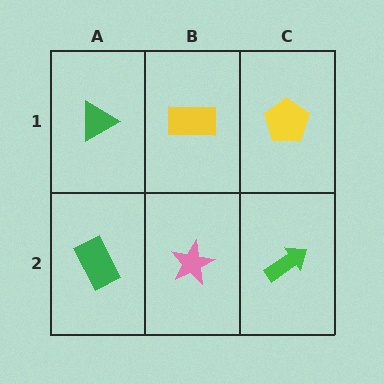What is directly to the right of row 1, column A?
A yellow rectangle.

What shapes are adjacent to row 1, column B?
A pink star (row 2, column B), a green triangle (row 1, column A), a yellow pentagon (row 1, column C).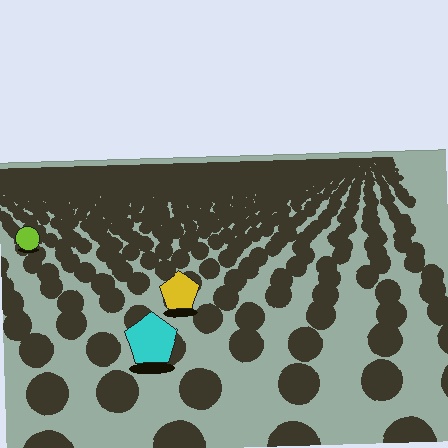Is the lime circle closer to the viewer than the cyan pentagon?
No. The cyan pentagon is closer — you can tell from the texture gradient: the ground texture is coarser near it.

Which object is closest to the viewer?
The cyan pentagon is closest. The texture marks near it are larger and more spread out.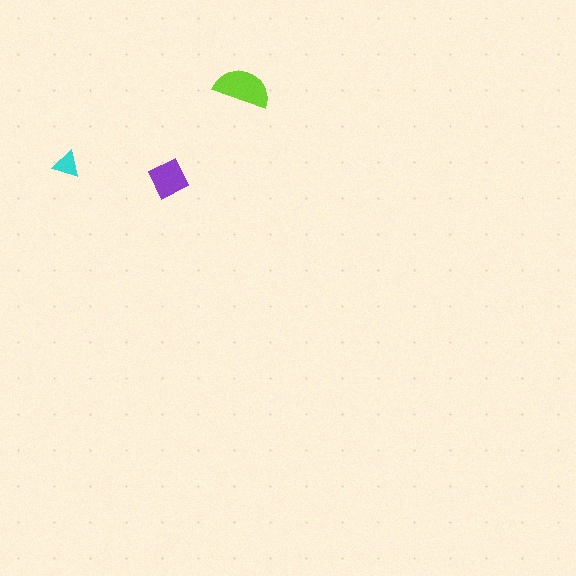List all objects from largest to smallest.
The lime semicircle, the purple square, the cyan triangle.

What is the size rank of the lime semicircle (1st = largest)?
1st.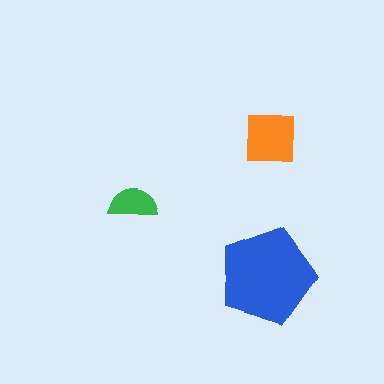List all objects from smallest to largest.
The green semicircle, the orange square, the blue pentagon.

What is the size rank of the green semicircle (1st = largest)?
3rd.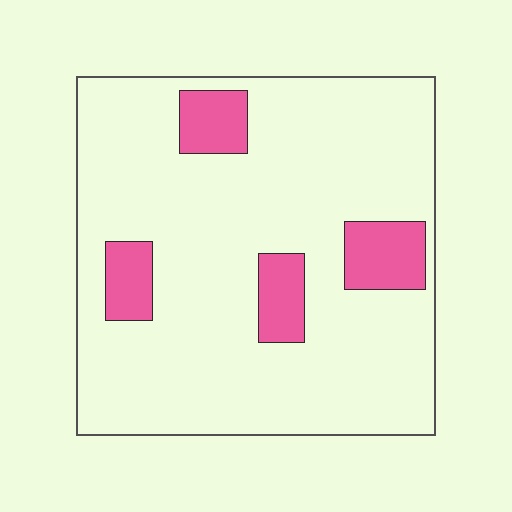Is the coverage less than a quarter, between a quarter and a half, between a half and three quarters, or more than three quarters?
Less than a quarter.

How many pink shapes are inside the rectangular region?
4.